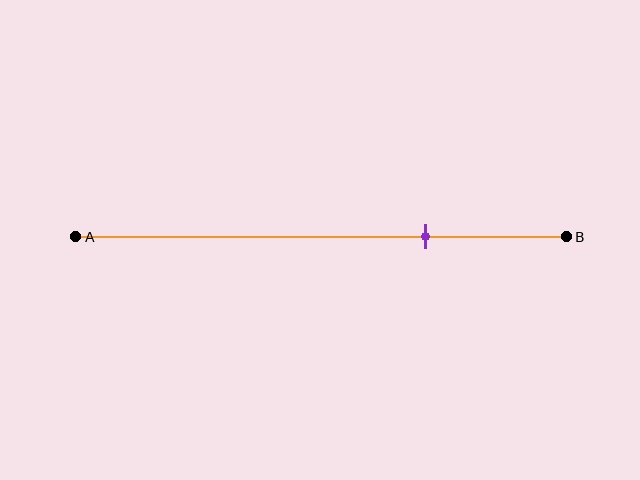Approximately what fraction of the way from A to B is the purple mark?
The purple mark is approximately 70% of the way from A to B.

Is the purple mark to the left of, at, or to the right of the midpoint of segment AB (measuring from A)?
The purple mark is to the right of the midpoint of segment AB.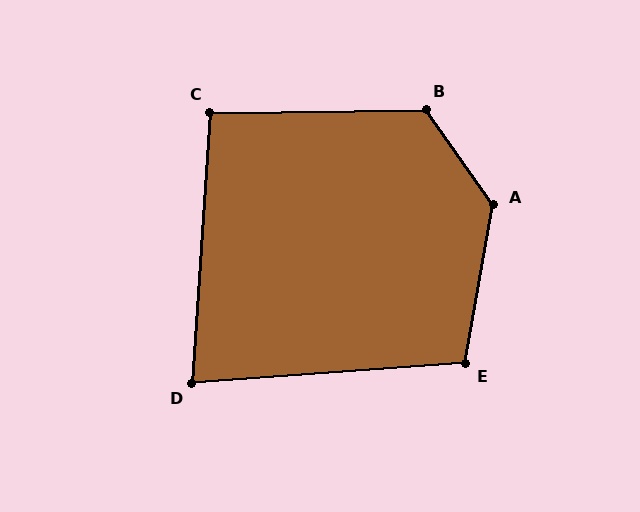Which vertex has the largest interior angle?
A, at approximately 135 degrees.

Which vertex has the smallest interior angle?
D, at approximately 82 degrees.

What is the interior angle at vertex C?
Approximately 95 degrees (approximately right).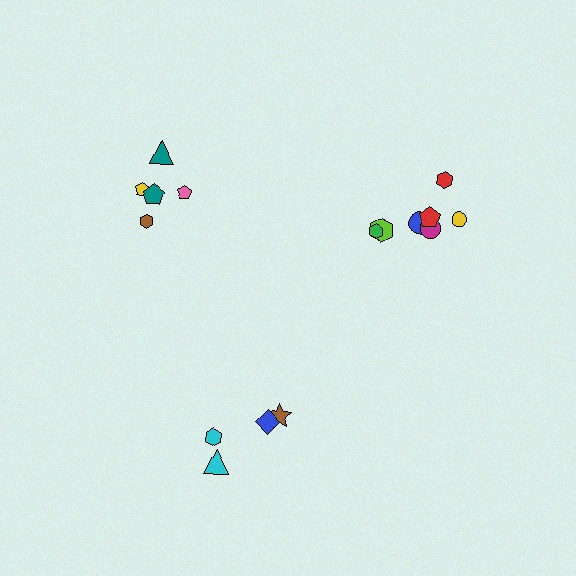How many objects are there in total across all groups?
There are 16 objects.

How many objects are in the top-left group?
There are 5 objects.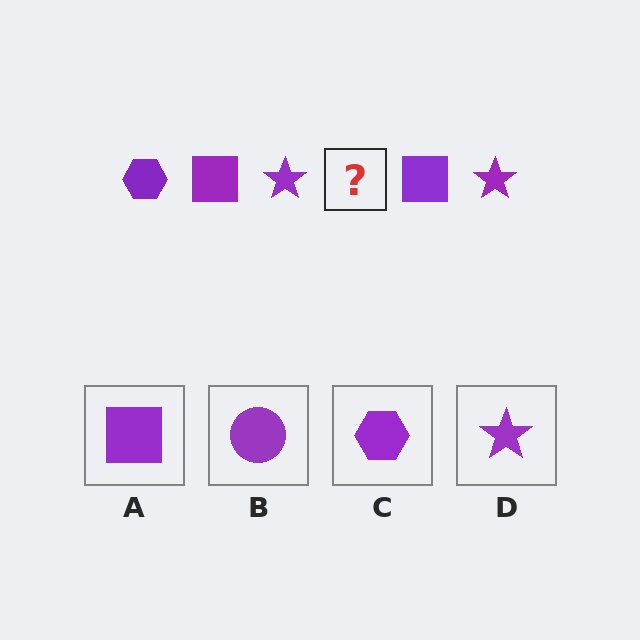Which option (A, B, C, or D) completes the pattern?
C.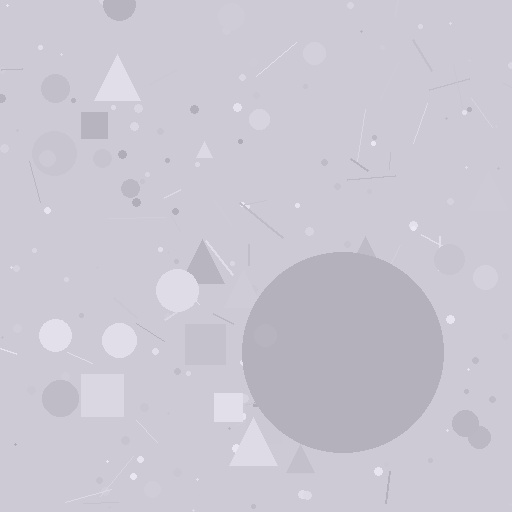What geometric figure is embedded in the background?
A circle is embedded in the background.